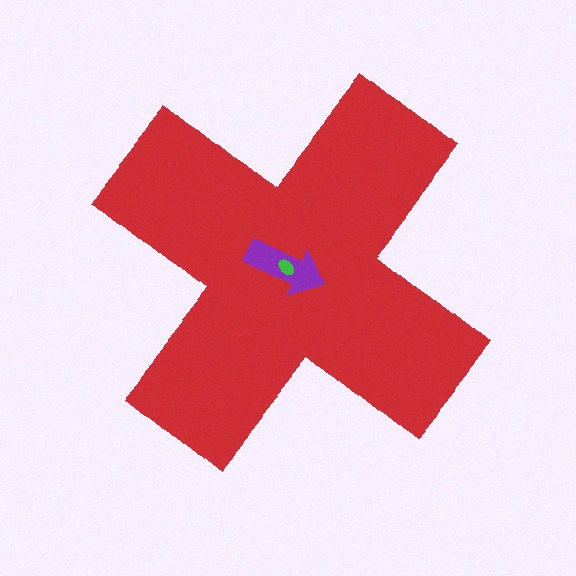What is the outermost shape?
The red cross.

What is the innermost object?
The green ellipse.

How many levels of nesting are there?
3.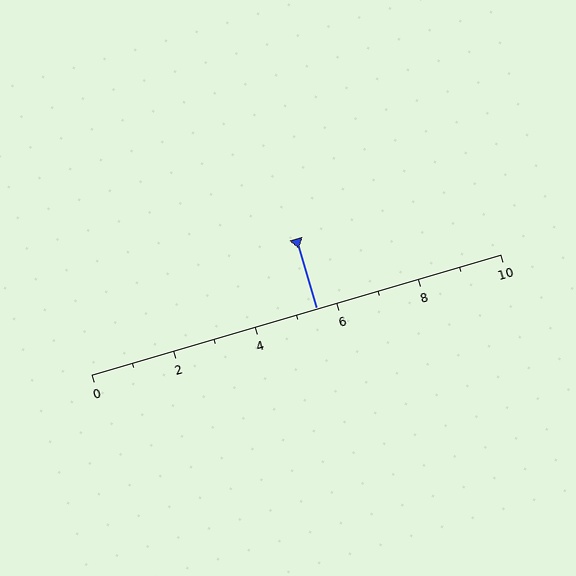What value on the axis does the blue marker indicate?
The marker indicates approximately 5.5.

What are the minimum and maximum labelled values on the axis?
The axis runs from 0 to 10.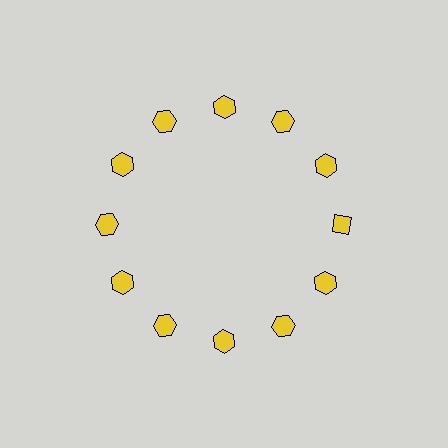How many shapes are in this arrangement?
There are 12 shapes arranged in a ring pattern.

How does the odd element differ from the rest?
It has a different shape: diamond instead of hexagon.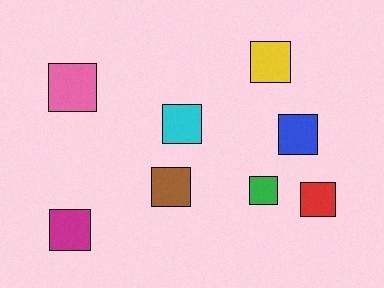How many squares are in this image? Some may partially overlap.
There are 8 squares.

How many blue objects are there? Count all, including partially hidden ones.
There is 1 blue object.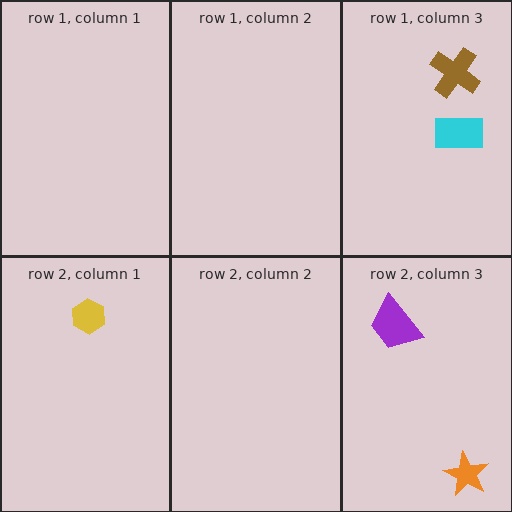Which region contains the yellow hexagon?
The row 2, column 1 region.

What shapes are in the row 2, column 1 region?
The yellow hexagon.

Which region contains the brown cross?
The row 1, column 3 region.